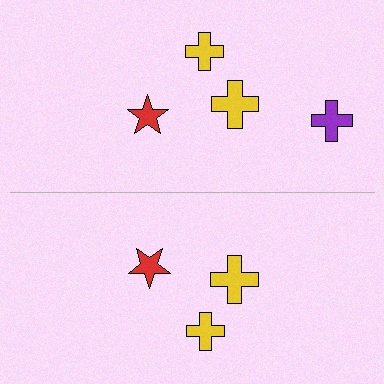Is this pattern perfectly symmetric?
No, the pattern is not perfectly symmetric. A purple cross is missing from the bottom side.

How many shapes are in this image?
There are 7 shapes in this image.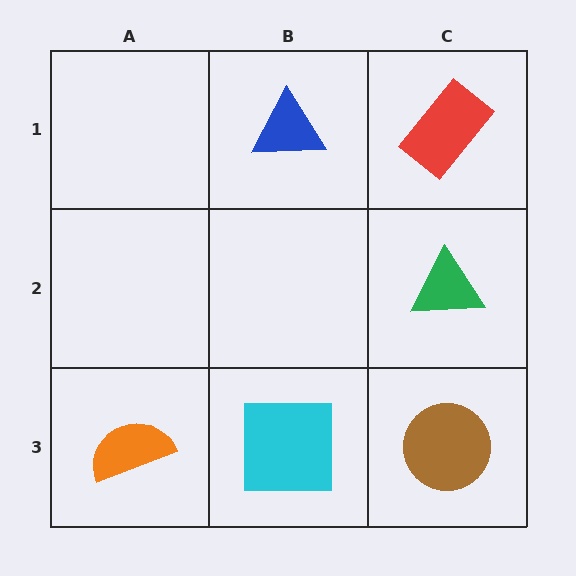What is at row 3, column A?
An orange semicircle.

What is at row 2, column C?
A green triangle.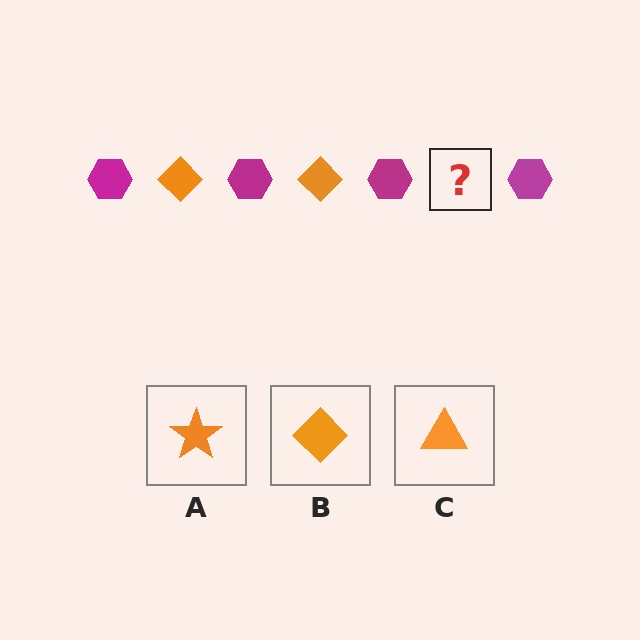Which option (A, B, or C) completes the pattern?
B.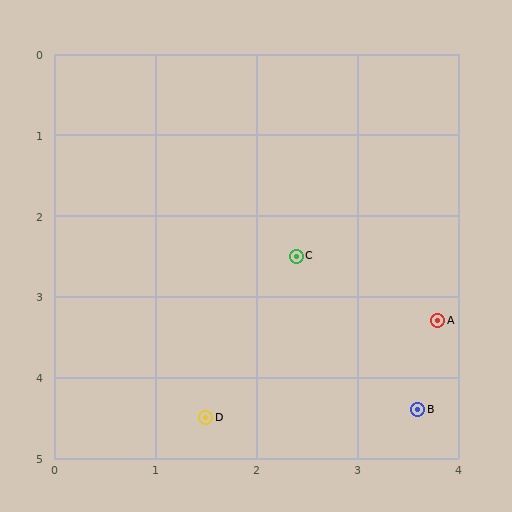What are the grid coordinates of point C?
Point C is at approximately (2.4, 2.5).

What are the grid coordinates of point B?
Point B is at approximately (3.6, 4.4).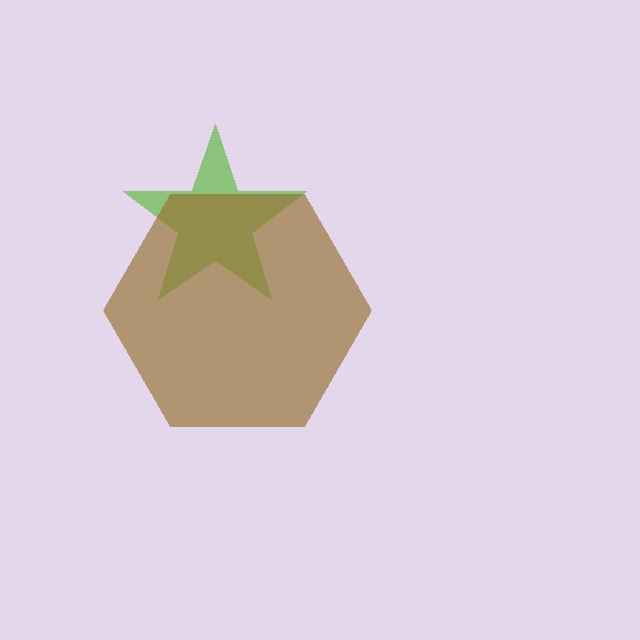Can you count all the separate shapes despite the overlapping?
Yes, there are 2 separate shapes.